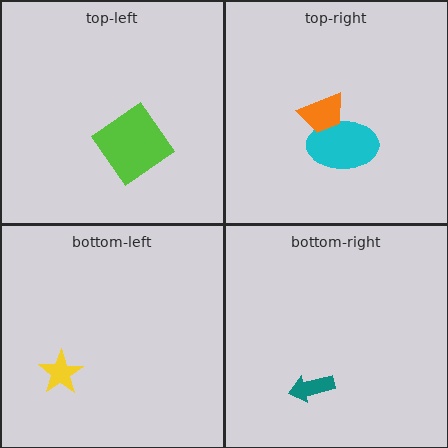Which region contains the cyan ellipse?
The top-right region.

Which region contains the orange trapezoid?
The top-right region.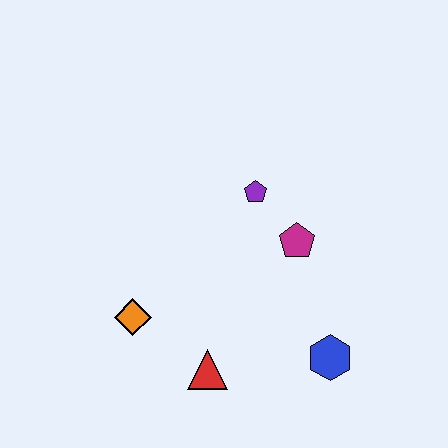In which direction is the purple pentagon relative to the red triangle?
The purple pentagon is above the red triangle.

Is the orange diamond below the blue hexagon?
No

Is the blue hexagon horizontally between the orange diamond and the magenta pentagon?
No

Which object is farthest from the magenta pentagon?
The orange diamond is farthest from the magenta pentagon.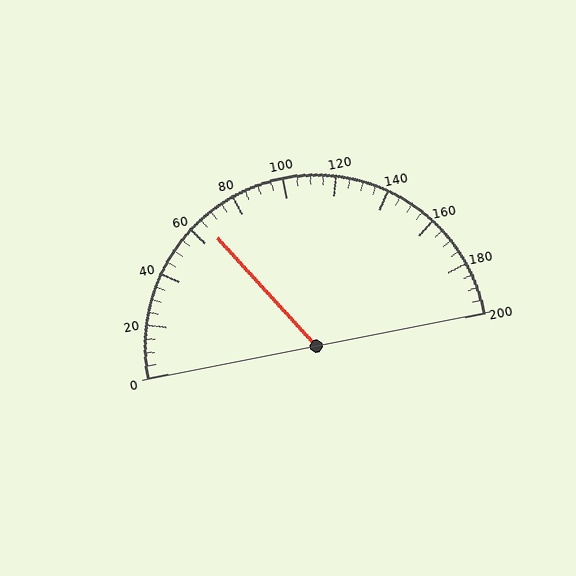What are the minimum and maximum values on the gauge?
The gauge ranges from 0 to 200.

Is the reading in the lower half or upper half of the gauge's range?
The reading is in the lower half of the range (0 to 200).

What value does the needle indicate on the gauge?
The needle indicates approximately 65.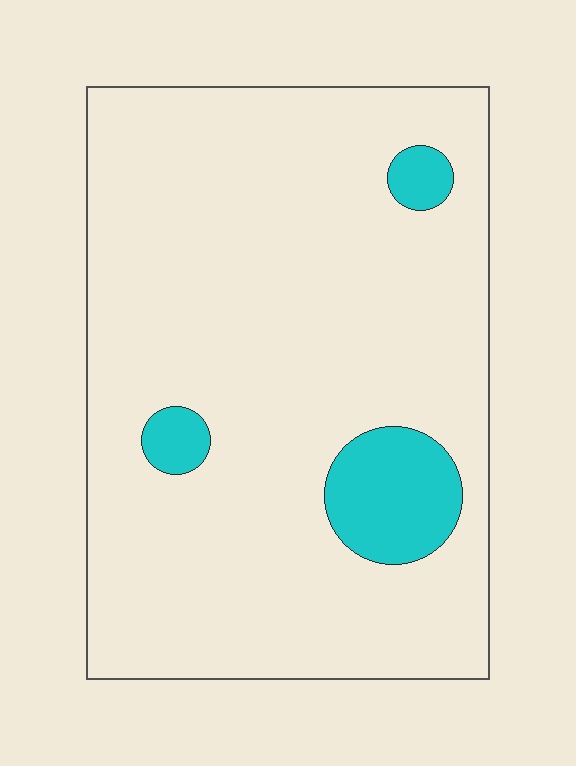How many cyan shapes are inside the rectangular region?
3.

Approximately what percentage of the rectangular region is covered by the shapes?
Approximately 10%.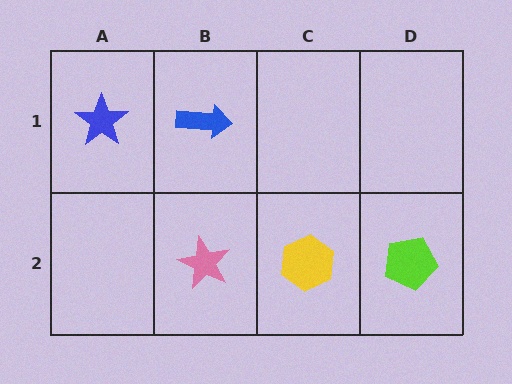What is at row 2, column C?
A yellow hexagon.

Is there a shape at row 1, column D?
No, that cell is empty.